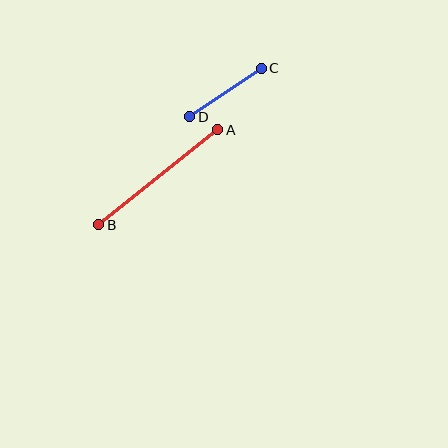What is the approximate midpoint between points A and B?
The midpoint is at approximately (158, 177) pixels.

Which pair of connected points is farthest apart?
Points A and B are farthest apart.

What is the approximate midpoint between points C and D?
The midpoint is at approximately (225, 92) pixels.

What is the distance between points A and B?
The distance is approximately 152 pixels.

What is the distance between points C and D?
The distance is approximately 87 pixels.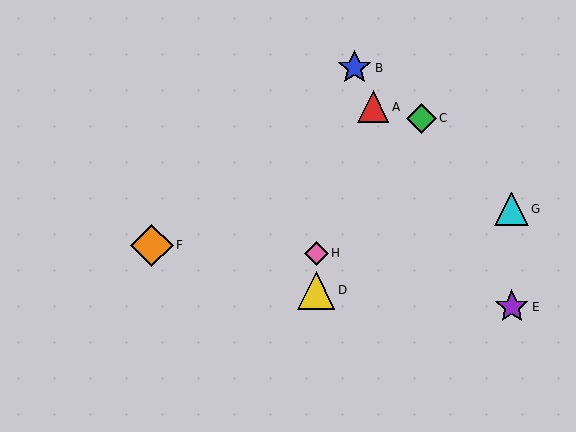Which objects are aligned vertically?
Objects D, H are aligned vertically.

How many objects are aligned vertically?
2 objects (D, H) are aligned vertically.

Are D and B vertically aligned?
No, D is at x≈316 and B is at x≈354.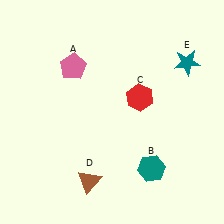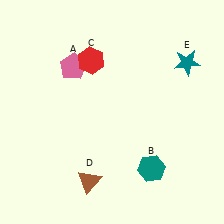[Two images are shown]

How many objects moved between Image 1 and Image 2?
1 object moved between the two images.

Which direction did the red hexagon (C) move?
The red hexagon (C) moved left.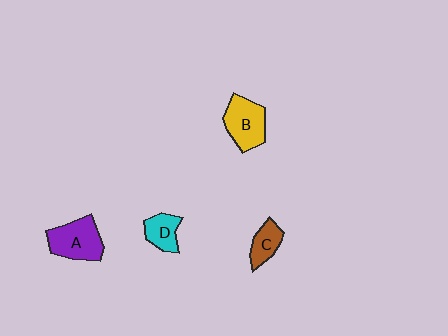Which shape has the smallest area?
Shape C (brown).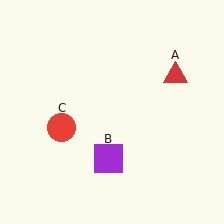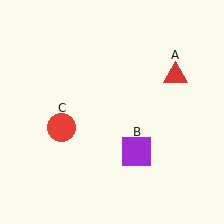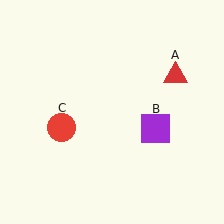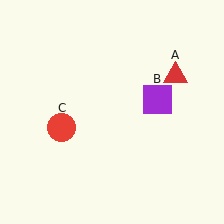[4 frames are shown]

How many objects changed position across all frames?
1 object changed position: purple square (object B).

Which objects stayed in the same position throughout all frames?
Red triangle (object A) and red circle (object C) remained stationary.